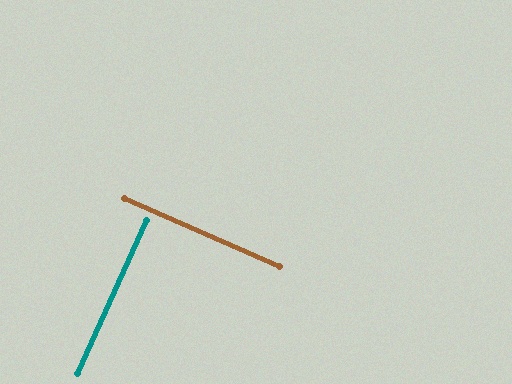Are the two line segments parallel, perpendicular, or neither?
Perpendicular — they meet at approximately 89°.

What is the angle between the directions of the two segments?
Approximately 89 degrees.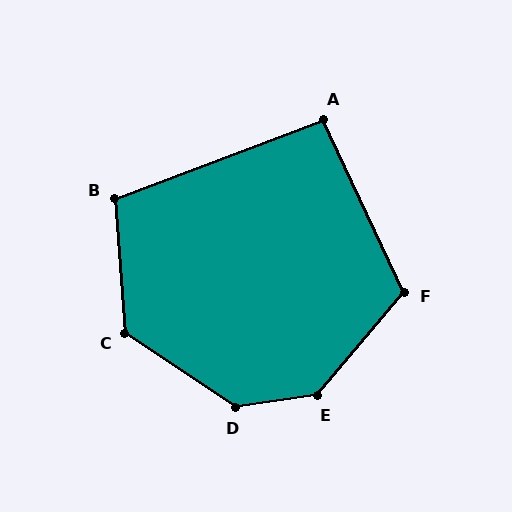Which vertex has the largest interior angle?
D, at approximately 138 degrees.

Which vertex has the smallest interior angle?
A, at approximately 94 degrees.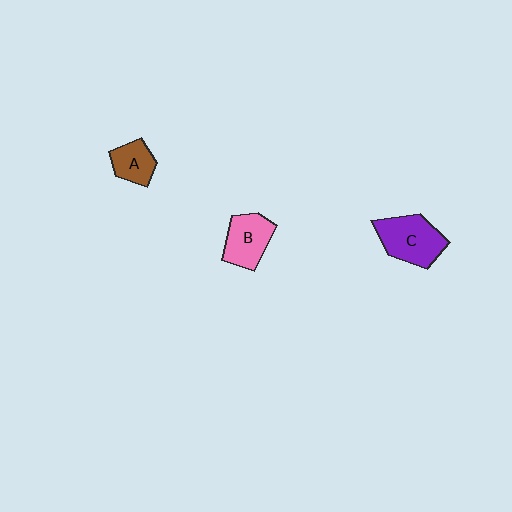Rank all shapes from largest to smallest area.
From largest to smallest: C (purple), B (pink), A (brown).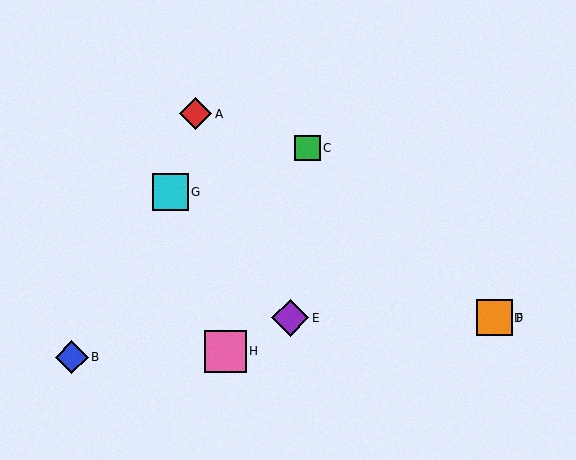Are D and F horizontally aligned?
Yes, both are at y≈318.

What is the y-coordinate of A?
Object A is at y≈114.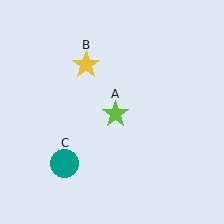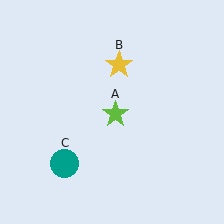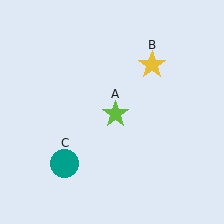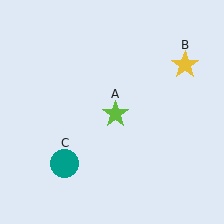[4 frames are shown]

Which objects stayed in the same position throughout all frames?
Lime star (object A) and teal circle (object C) remained stationary.